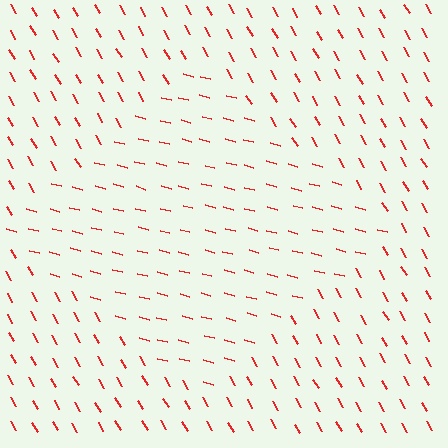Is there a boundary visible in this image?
Yes, there is a texture boundary formed by a change in line orientation.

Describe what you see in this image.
The image is filled with small red line segments. A diamond region in the image has lines oriented differently from the surrounding lines, creating a visible texture boundary.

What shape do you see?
I see a diamond.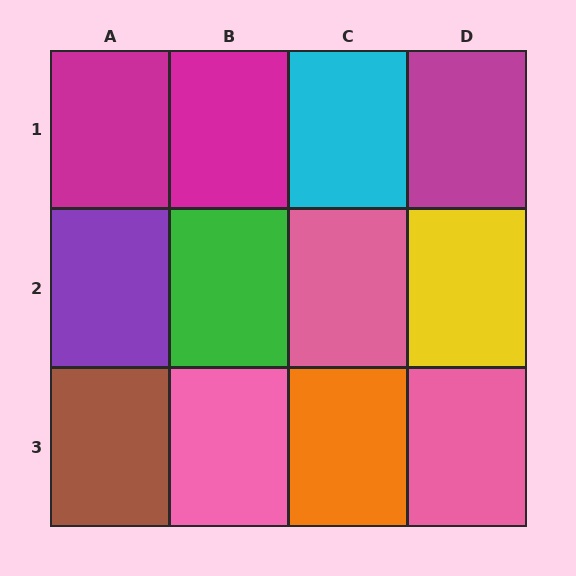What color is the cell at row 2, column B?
Green.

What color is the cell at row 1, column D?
Magenta.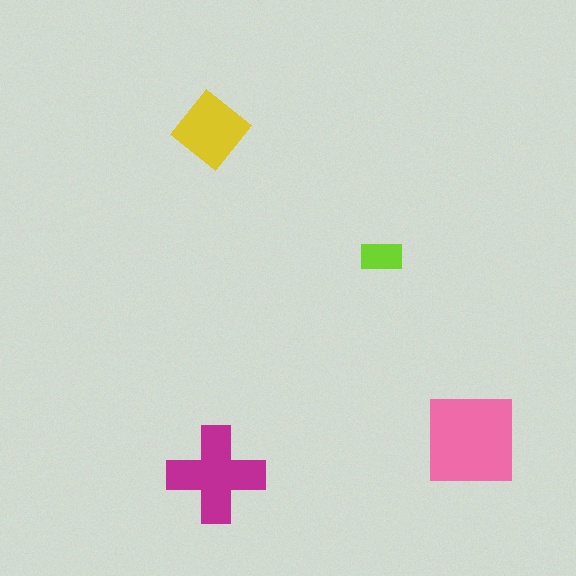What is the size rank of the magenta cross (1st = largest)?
2nd.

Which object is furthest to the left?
The yellow diamond is leftmost.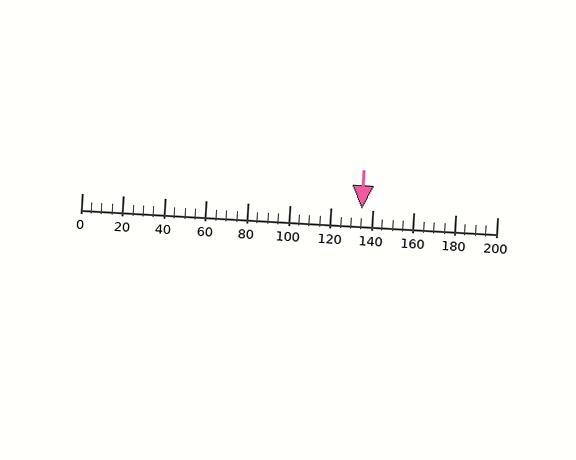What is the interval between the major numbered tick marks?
The major tick marks are spaced 20 units apart.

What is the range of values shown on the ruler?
The ruler shows values from 0 to 200.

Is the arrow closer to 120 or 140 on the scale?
The arrow is closer to 140.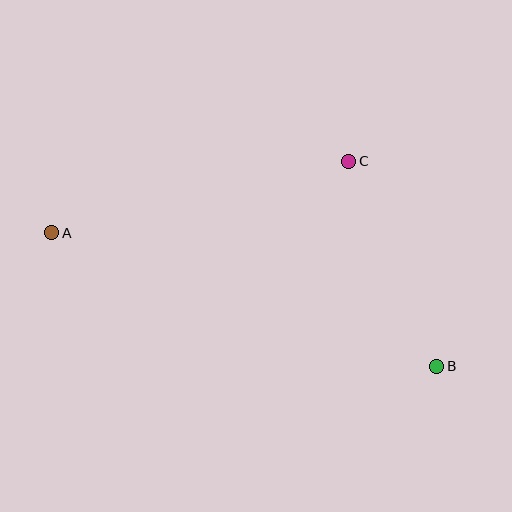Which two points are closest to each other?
Points B and C are closest to each other.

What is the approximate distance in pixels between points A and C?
The distance between A and C is approximately 306 pixels.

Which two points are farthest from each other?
Points A and B are farthest from each other.